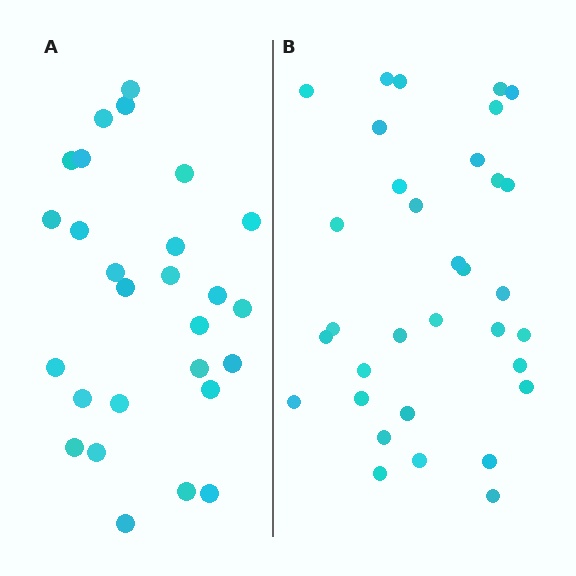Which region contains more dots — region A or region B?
Region B (the right region) has more dots.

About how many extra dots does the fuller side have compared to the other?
Region B has about 6 more dots than region A.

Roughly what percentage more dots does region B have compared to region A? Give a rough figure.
About 20% more.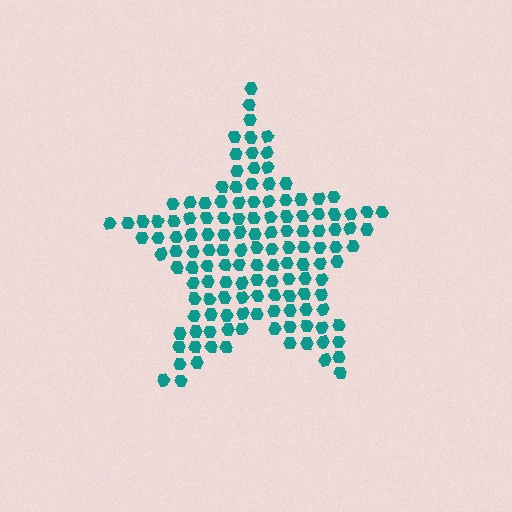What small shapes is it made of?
It is made of small hexagons.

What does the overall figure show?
The overall figure shows a star.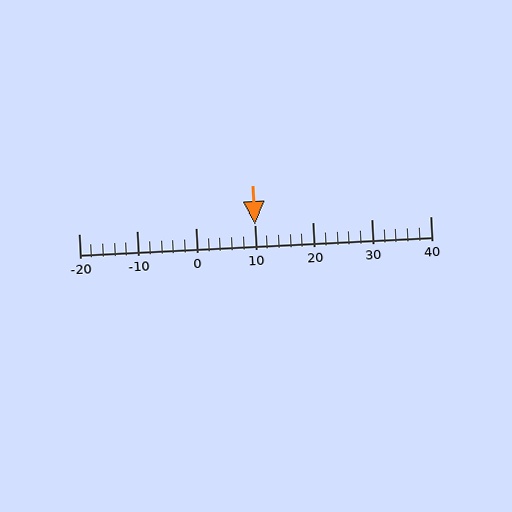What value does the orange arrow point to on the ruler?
The orange arrow points to approximately 10.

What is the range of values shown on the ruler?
The ruler shows values from -20 to 40.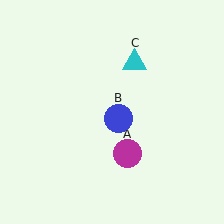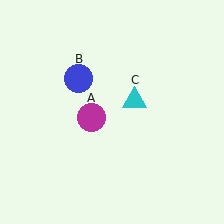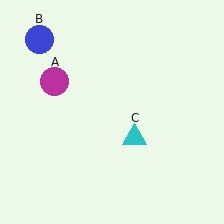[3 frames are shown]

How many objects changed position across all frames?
3 objects changed position: magenta circle (object A), blue circle (object B), cyan triangle (object C).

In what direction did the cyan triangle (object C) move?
The cyan triangle (object C) moved down.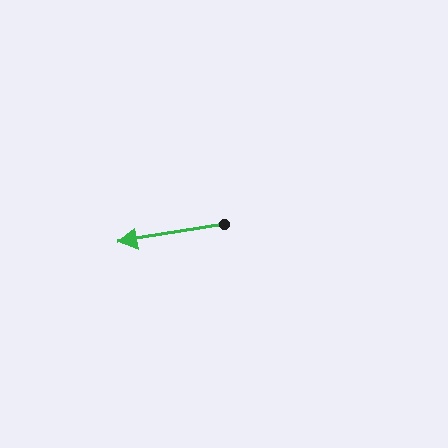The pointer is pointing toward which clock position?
Roughly 9 o'clock.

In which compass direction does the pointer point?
West.